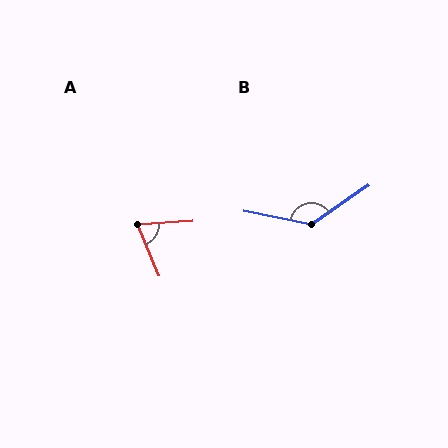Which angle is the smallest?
A, at approximately 71 degrees.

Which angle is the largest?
B, at approximately 134 degrees.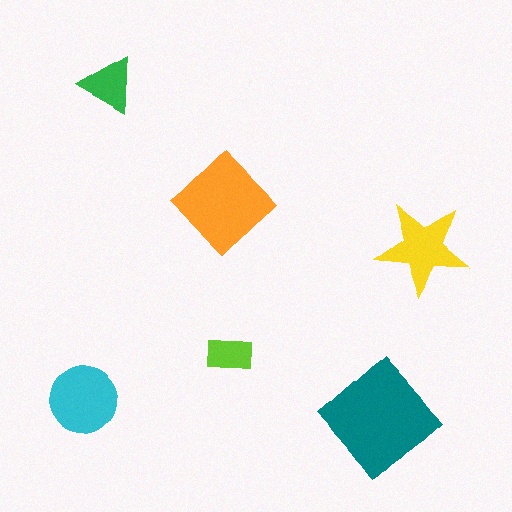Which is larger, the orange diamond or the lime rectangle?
The orange diamond.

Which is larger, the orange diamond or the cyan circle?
The orange diamond.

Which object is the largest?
The teal diamond.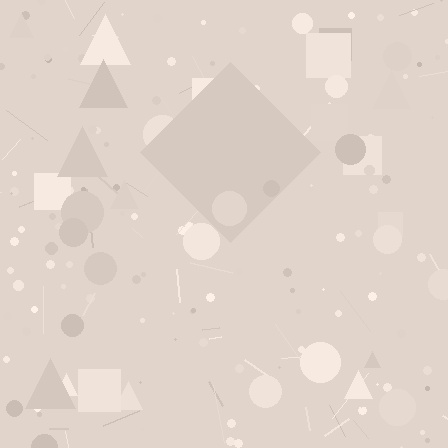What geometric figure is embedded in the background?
A diamond is embedded in the background.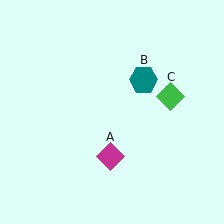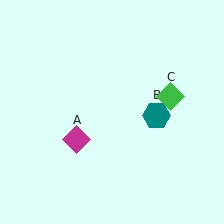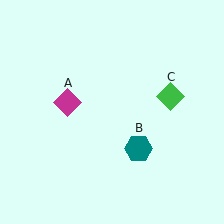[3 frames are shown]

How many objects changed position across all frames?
2 objects changed position: magenta diamond (object A), teal hexagon (object B).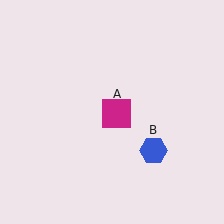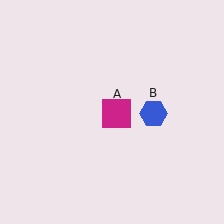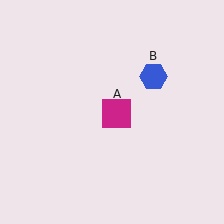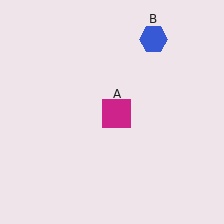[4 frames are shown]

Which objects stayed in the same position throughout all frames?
Magenta square (object A) remained stationary.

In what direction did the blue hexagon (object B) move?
The blue hexagon (object B) moved up.